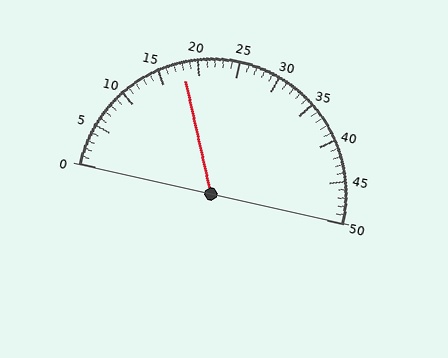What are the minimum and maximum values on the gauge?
The gauge ranges from 0 to 50.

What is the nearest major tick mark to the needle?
The nearest major tick mark is 20.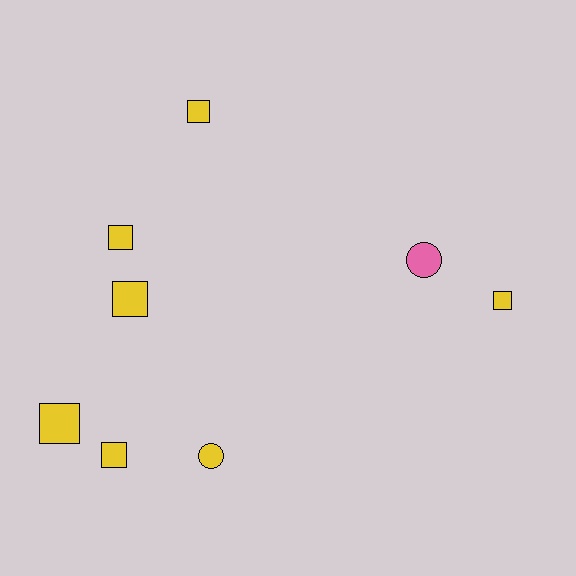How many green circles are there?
There are no green circles.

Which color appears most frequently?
Yellow, with 7 objects.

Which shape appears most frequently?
Square, with 6 objects.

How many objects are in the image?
There are 8 objects.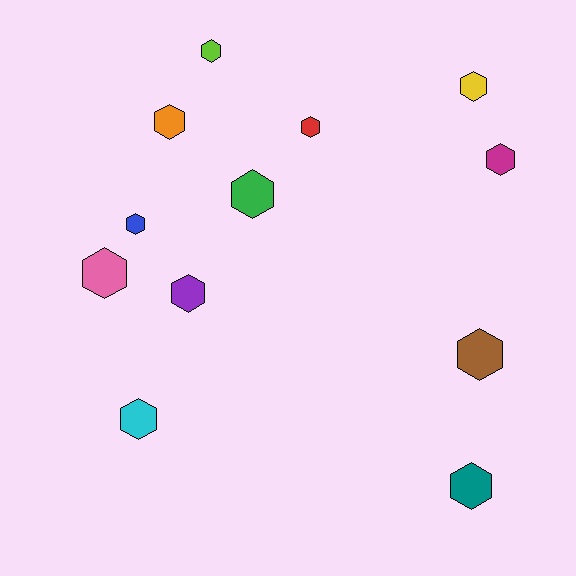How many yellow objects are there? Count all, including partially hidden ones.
There is 1 yellow object.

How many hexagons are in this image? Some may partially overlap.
There are 12 hexagons.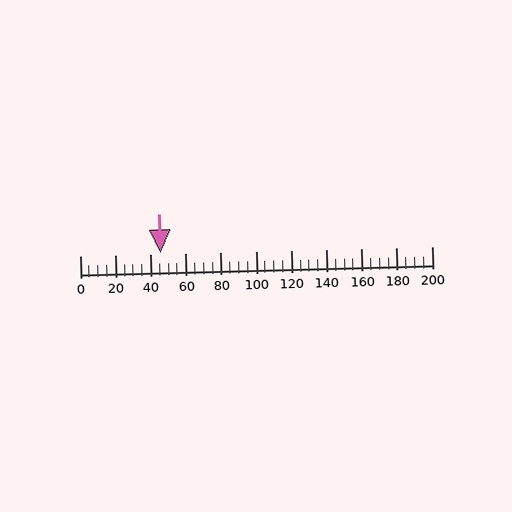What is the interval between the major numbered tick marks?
The major tick marks are spaced 20 units apart.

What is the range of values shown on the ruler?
The ruler shows values from 0 to 200.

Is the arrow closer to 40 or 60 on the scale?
The arrow is closer to 40.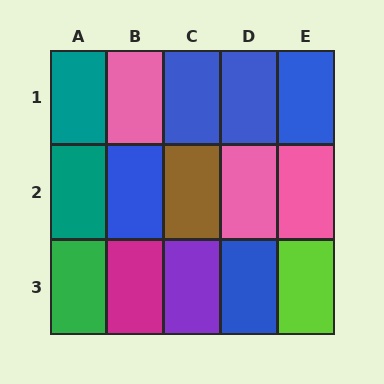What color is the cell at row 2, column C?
Brown.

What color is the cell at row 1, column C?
Blue.